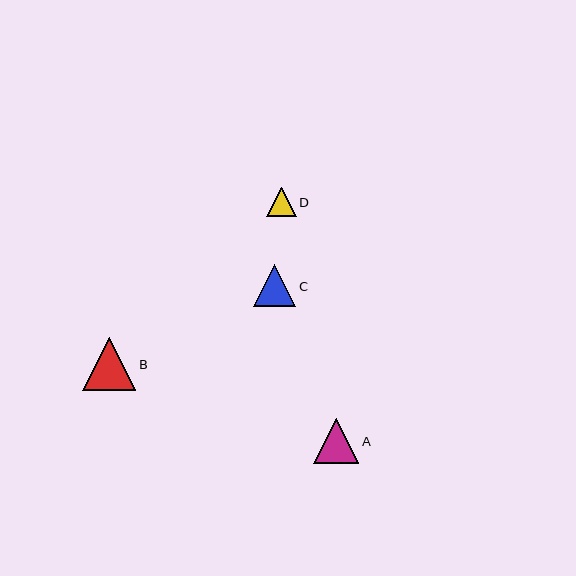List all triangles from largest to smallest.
From largest to smallest: B, A, C, D.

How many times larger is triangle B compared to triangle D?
Triangle B is approximately 1.8 times the size of triangle D.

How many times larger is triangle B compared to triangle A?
Triangle B is approximately 1.2 times the size of triangle A.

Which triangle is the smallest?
Triangle D is the smallest with a size of approximately 29 pixels.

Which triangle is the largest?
Triangle B is the largest with a size of approximately 53 pixels.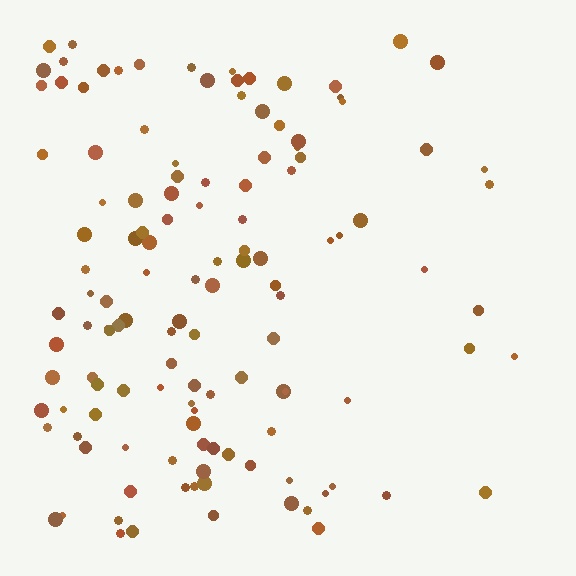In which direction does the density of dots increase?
From right to left, with the left side densest.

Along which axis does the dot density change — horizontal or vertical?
Horizontal.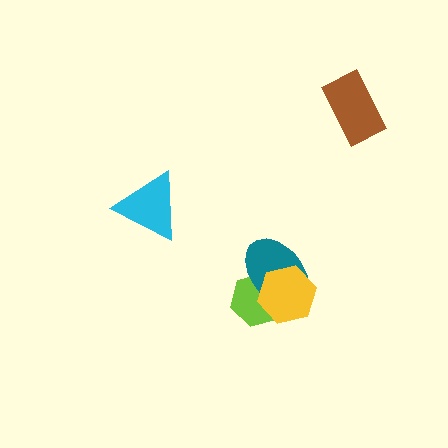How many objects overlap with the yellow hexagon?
2 objects overlap with the yellow hexagon.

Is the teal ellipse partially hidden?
Yes, it is partially covered by another shape.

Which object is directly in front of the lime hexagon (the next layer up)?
The teal ellipse is directly in front of the lime hexagon.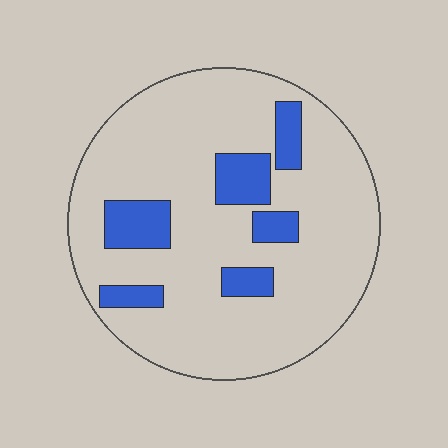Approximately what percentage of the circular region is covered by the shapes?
Approximately 15%.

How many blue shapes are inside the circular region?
6.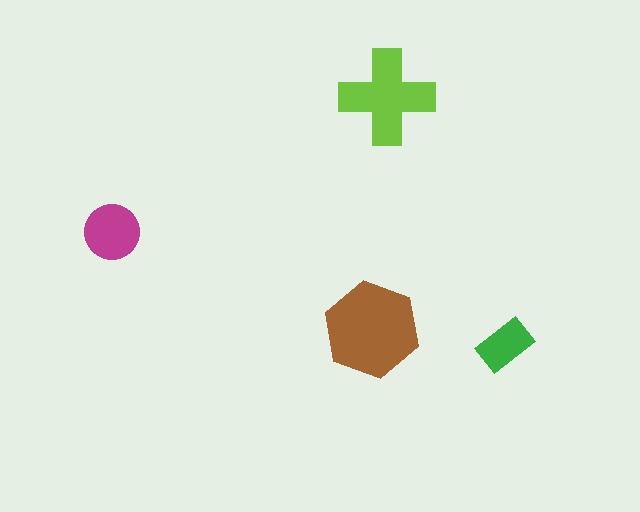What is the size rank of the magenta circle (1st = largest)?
3rd.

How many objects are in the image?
There are 4 objects in the image.